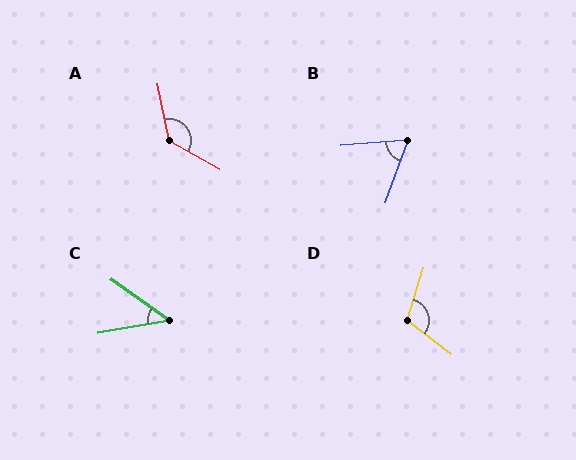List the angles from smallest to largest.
C (45°), B (66°), D (110°), A (132°).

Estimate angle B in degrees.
Approximately 66 degrees.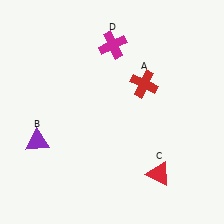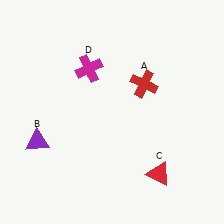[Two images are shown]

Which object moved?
The magenta cross (D) moved left.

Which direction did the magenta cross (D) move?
The magenta cross (D) moved left.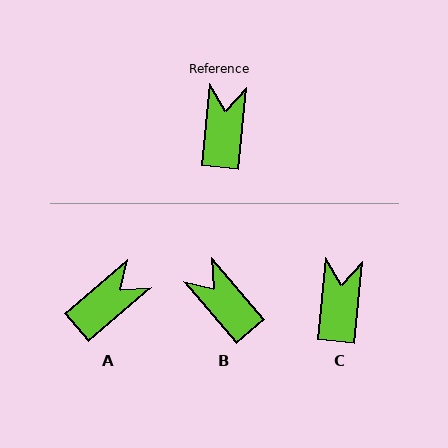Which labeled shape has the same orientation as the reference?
C.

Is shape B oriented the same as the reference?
No, it is off by about 46 degrees.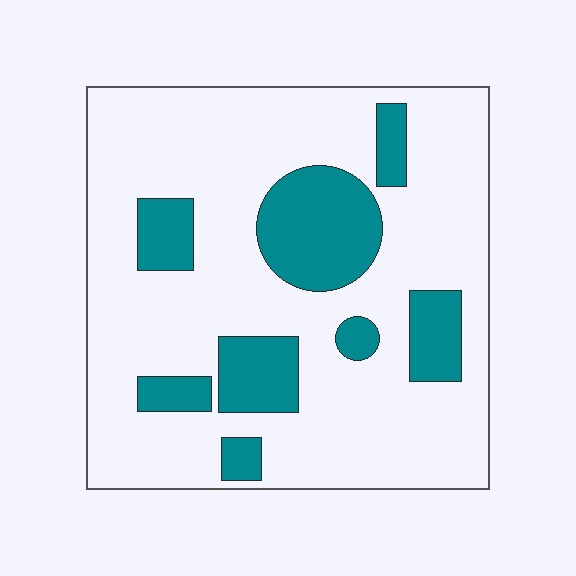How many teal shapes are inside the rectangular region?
8.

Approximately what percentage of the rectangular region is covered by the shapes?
Approximately 20%.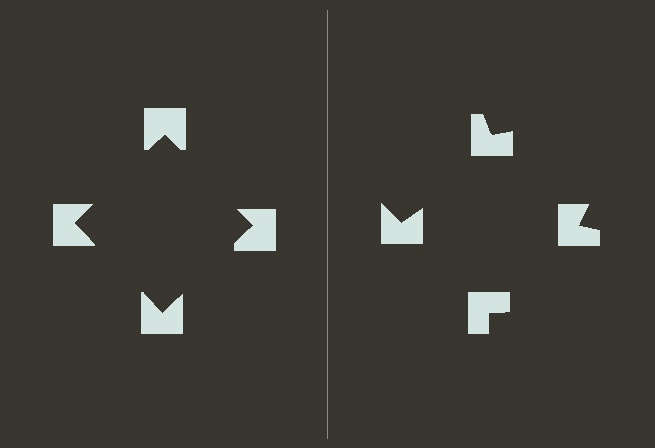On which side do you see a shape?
An illusory square appears on the left side. On the right side the wedge cuts are rotated, so no coherent shape forms.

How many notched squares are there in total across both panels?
8 — 4 on each side.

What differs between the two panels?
The notched squares are positioned identically on both sides; only the wedge orientations differ. On the left they align to a square; on the right they are misaligned.